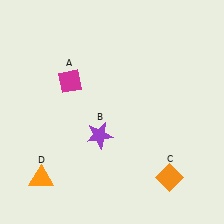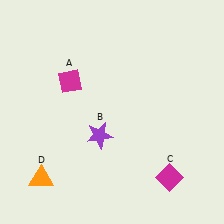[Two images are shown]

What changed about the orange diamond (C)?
In Image 1, C is orange. In Image 2, it changed to magenta.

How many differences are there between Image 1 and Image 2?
There is 1 difference between the two images.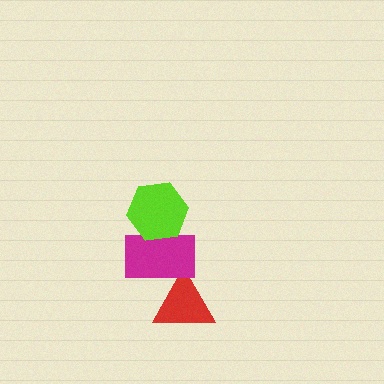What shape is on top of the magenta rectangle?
The lime hexagon is on top of the magenta rectangle.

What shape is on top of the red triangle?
The magenta rectangle is on top of the red triangle.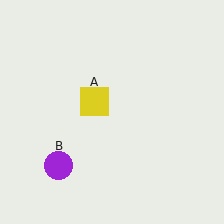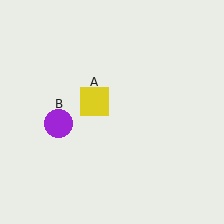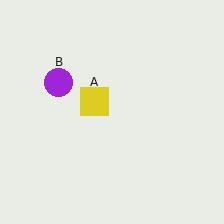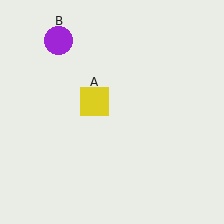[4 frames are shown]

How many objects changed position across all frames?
1 object changed position: purple circle (object B).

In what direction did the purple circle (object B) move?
The purple circle (object B) moved up.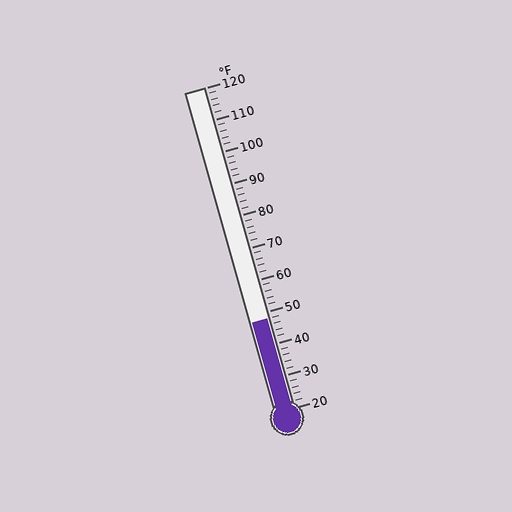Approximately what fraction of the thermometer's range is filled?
The thermometer is filled to approximately 30% of its range.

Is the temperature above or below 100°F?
The temperature is below 100°F.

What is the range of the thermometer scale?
The thermometer scale ranges from 20°F to 120°F.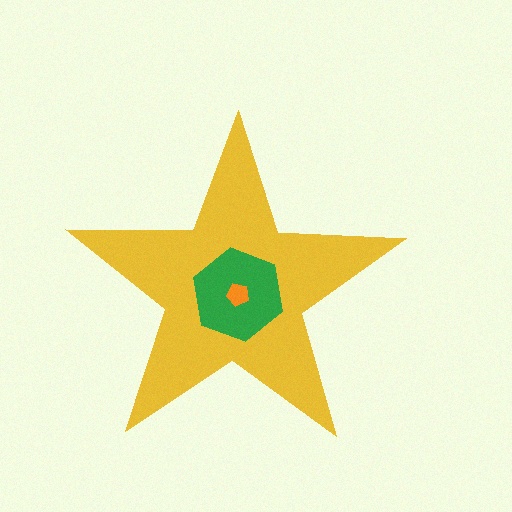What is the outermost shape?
The yellow star.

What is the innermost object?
The orange pentagon.